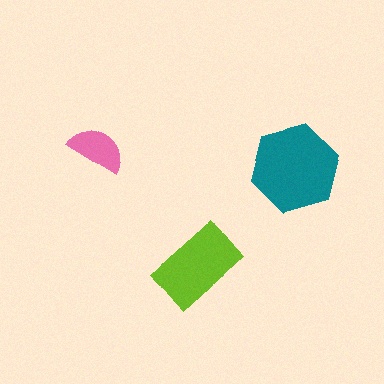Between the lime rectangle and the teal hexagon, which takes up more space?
The teal hexagon.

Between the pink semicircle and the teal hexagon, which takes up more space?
The teal hexagon.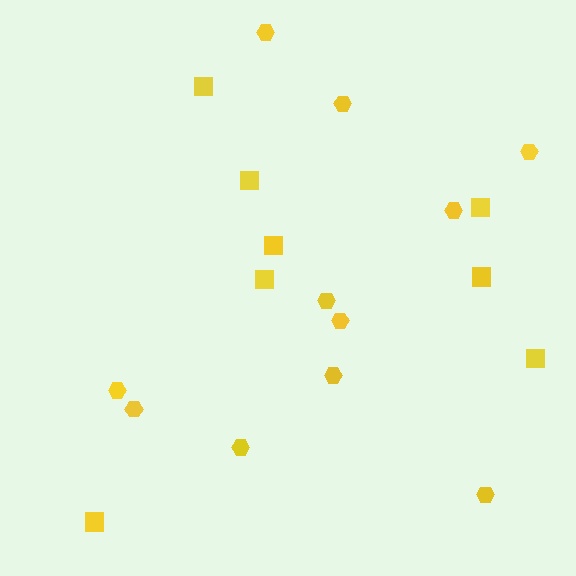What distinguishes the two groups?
There are 2 groups: one group of squares (8) and one group of hexagons (11).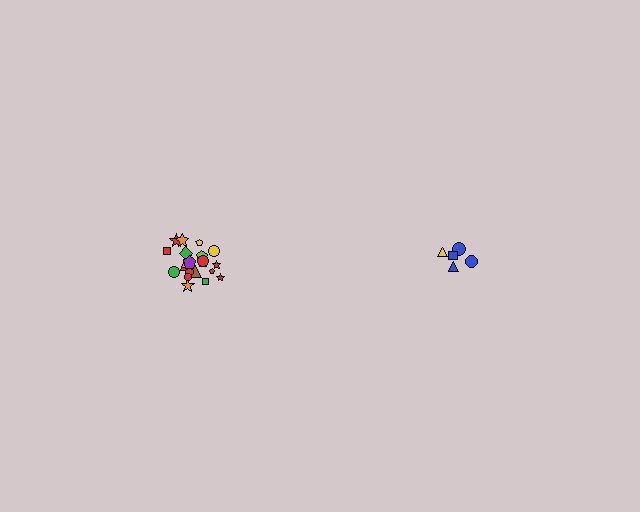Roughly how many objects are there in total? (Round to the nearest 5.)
Roughly 25 objects in total.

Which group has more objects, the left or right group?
The left group.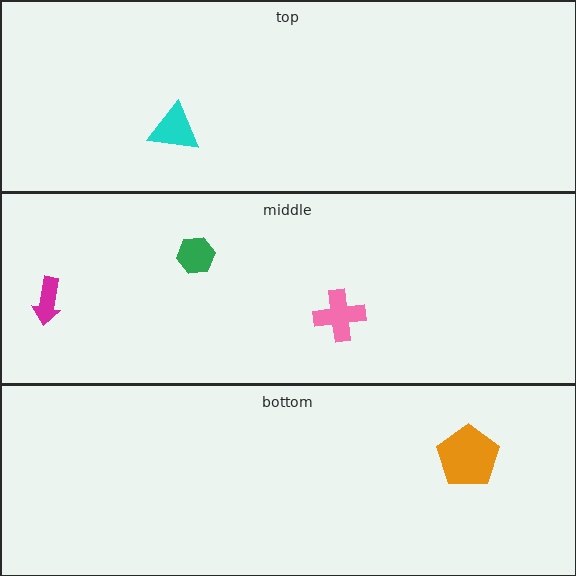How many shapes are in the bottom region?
1.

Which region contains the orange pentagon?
The bottom region.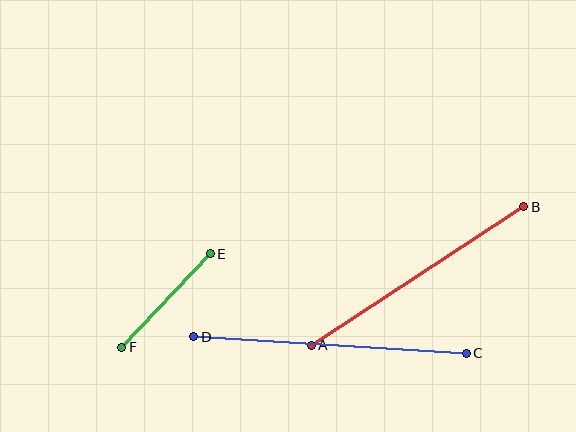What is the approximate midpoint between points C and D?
The midpoint is at approximately (330, 345) pixels.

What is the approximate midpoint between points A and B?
The midpoint is at approximately (418, 276) pixels.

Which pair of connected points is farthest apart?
Points C and D are farthest apart.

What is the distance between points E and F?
The distance is approximately 129 pixels.